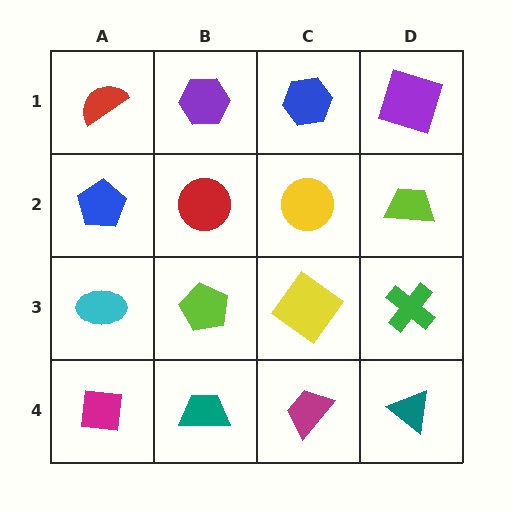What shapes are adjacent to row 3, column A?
A blue pentagon (row 2, column A), a magenta square (row 4, column A), a lime pentagon (row 3, column B).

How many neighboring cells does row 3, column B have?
4.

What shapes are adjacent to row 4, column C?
A yellow diamond (row 3, column C), a teal trapezoid (row 4, column B), a teal triangle (row 4, column D).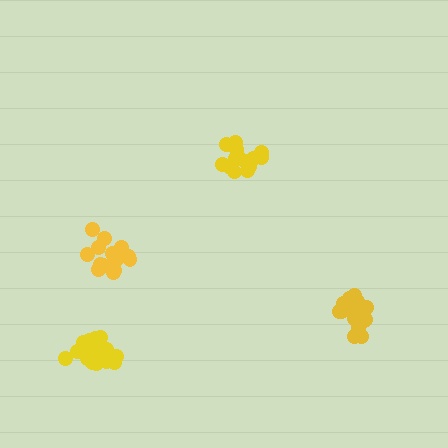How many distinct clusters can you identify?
There are 4 distinct clusters.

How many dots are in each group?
Group 1: 19 dots, Group 2: 18 dots, Group 3: 20 dots, Group 4: 16 dots (73 total).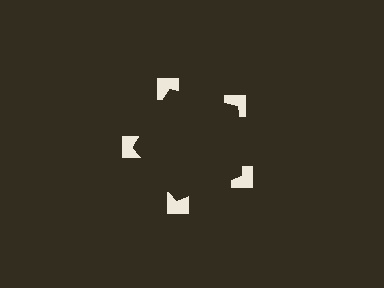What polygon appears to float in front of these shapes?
An illusory pentagon — its edges are inferred from the aligned wedge cuts in the notched squares, not physically drawn.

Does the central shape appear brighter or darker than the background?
It typically appears slightly darker than the background, even though no actual brightness change is drawn.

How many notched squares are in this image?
There are 5 — one at each vertex of the illusory pentagon.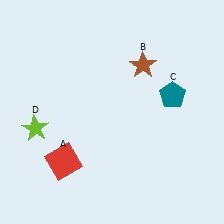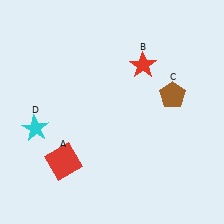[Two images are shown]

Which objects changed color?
B changed from brown to red. C changed from teal to brown. D changed from lime to cyan.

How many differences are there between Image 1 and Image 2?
There are 3 differences between the two images.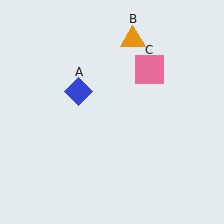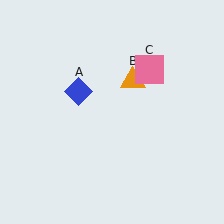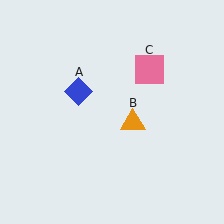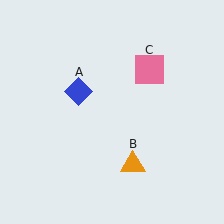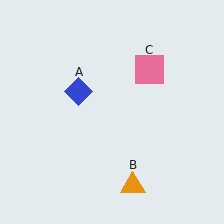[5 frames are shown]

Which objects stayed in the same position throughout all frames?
Blue diamond (object A) and pink square (object C) remained stationary.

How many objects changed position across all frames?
1 object changed position: orange triangle (object B).